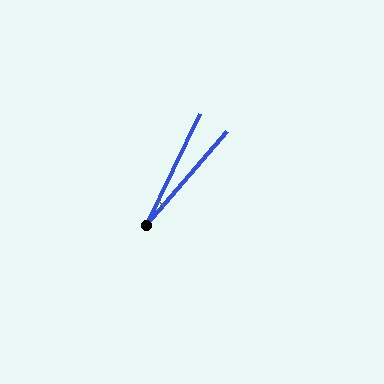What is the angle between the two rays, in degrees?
Approximately 15 degrees.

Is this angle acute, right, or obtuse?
It is acute.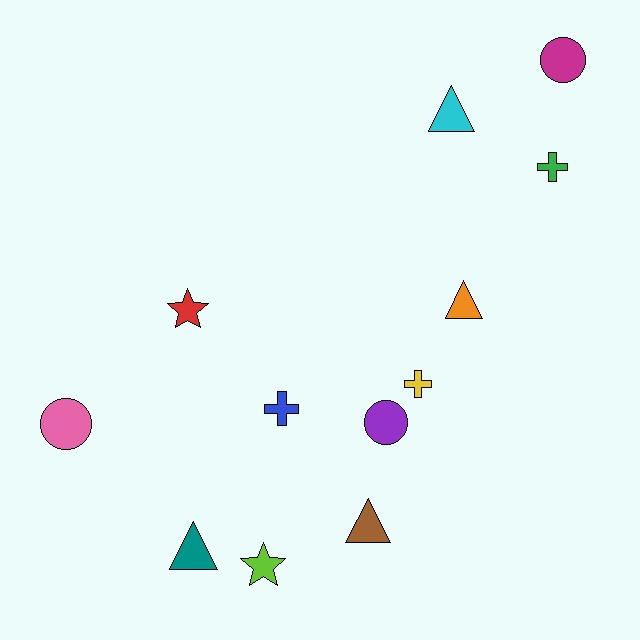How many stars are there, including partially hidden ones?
There are 2 stars.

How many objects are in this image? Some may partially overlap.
There are 12 objects.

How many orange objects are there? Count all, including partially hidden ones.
There is 1 orange object.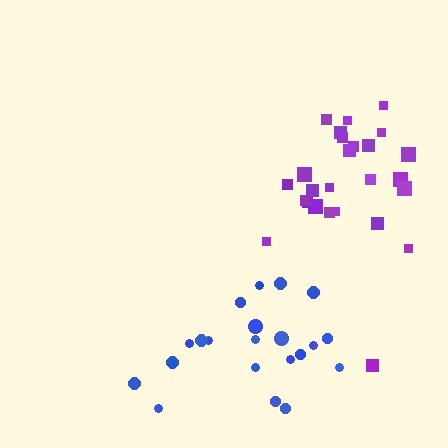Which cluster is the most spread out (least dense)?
Blue.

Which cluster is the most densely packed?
Purple.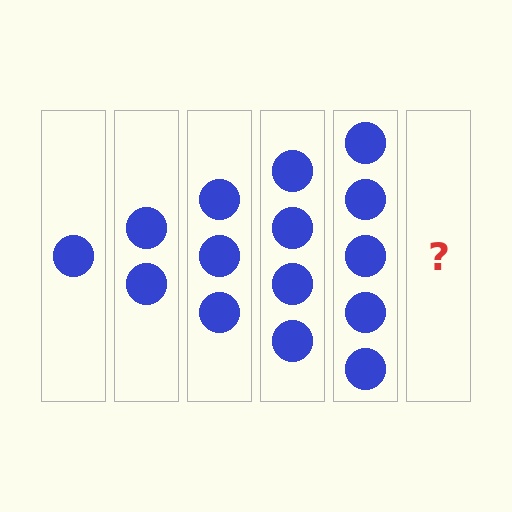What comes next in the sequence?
The next element should be 6 circles.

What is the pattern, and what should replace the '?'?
The pattern is that each step adds one more circle. The '?' should be 6 circles.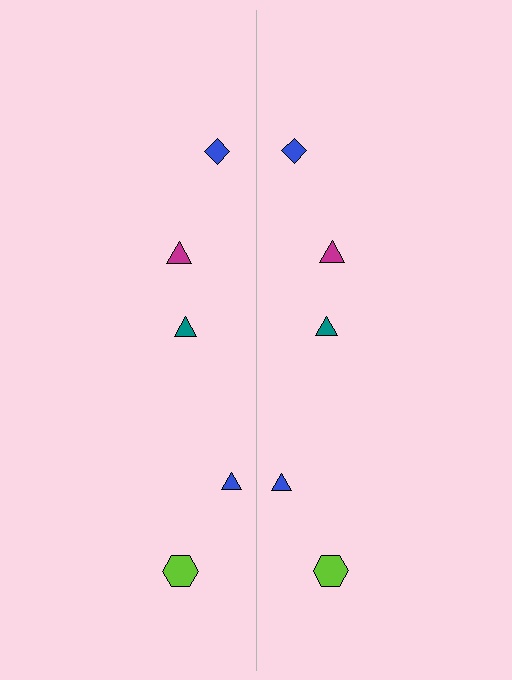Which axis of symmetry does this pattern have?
The pattern has a vertical axis of symmetry running through the center of the image.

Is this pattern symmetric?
Yes, this pattern has bilateral (reflection) symmetry.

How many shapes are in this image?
There are 10 shapes in this image.